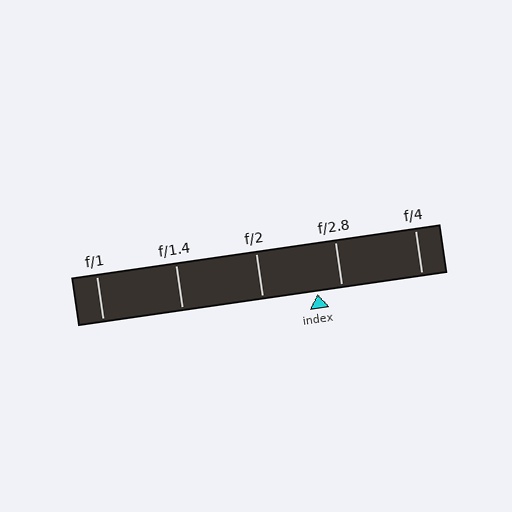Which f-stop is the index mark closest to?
The index mark is closest to f/2.8.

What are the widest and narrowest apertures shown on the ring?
The widest aperture shown is f/1 and the narrowest is f/4.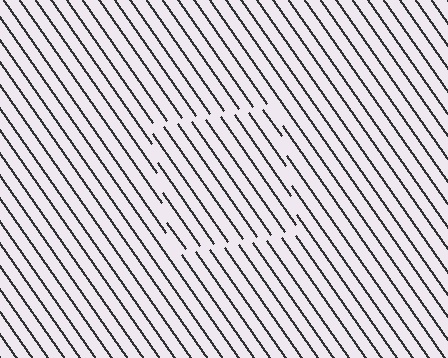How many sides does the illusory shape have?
4 sides — the line-ends trace a square.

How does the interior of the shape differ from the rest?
The interior of the shape contains the same grating, shifted by half a period — the contour is defined by the phase discontinuity where line-ends from the inner and outer gratings abut.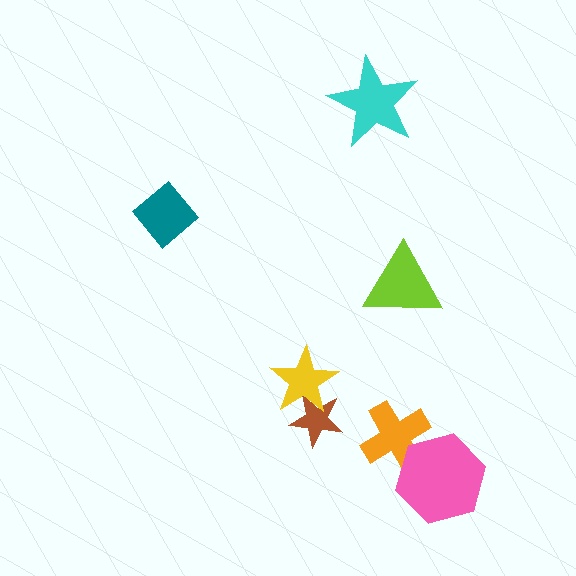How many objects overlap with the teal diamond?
0 objects overlap with the teal diamond.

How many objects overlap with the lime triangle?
0 objects overlap with the lime triangle.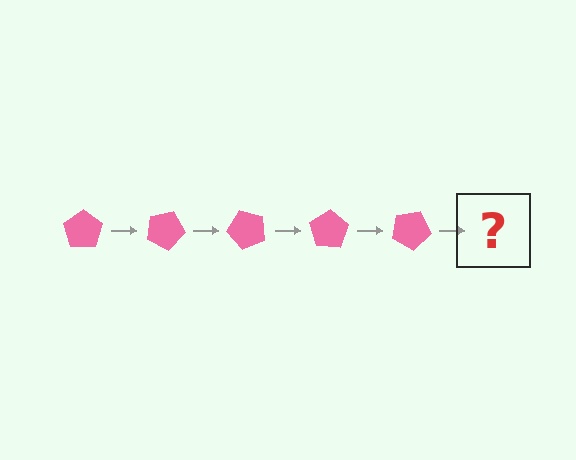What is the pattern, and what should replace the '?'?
The pattern is that the pentagon rotates 25 degrees each step. The '?' should be a pink pentagon rotated 125 degrees.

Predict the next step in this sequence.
The next step is a pink pentagon rotated 125 degrees.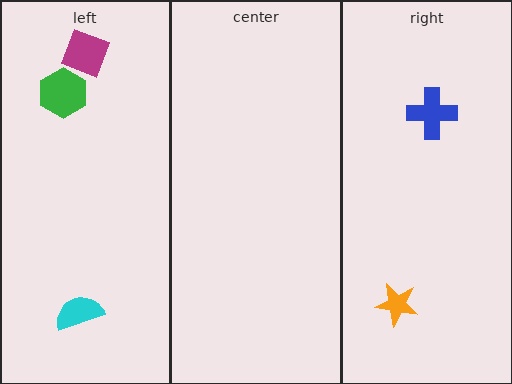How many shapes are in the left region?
3.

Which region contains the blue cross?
The right region.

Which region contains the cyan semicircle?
The left region.